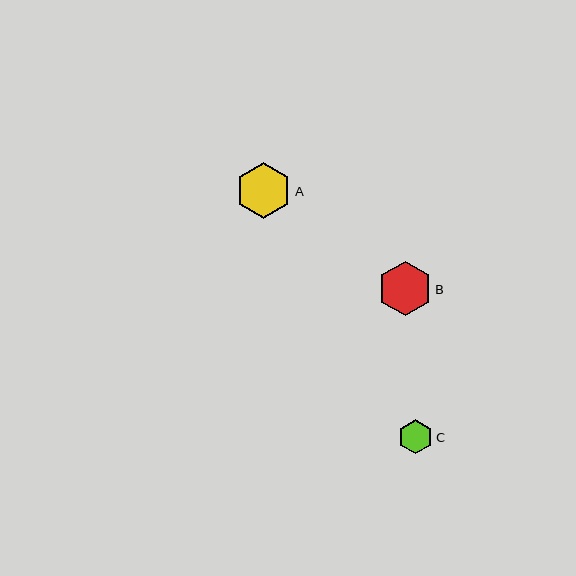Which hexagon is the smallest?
Hexagon C is the smallest with a size of approximately 34 pixels.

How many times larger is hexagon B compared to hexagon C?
Hexagon B is approximately 1.6 times the size of hexagon C.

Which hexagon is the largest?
Hexagon A is the largest with a size of approximately 55 pixels.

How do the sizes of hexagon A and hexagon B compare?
Hexagon A and hexagon B are approximately the same size.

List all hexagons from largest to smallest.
From largest to smallest: A, B, C.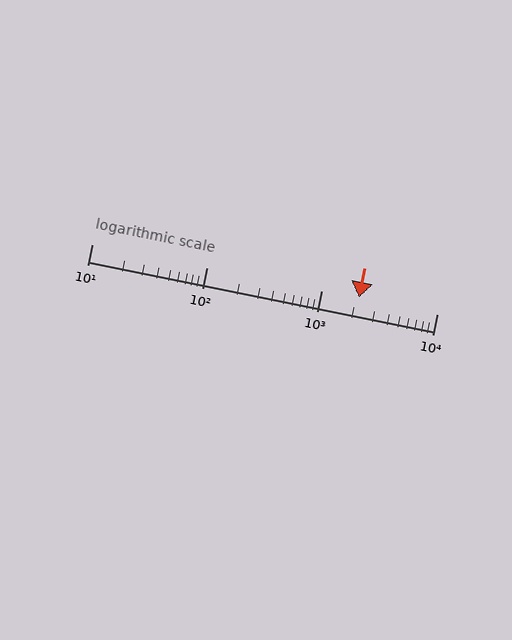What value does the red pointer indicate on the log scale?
The pointer indicates approximately 2100.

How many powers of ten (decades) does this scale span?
The scale spans 3 decades, from 10 to 10000.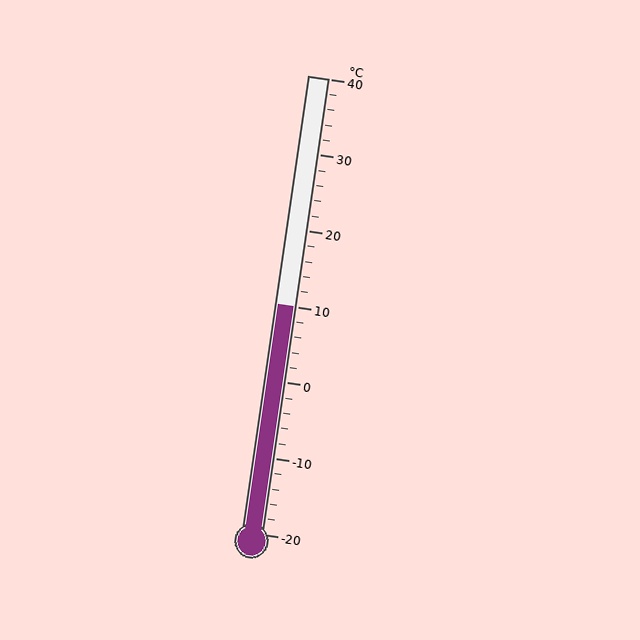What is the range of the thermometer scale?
The thermometer scale ranges from -20°C to 40°C.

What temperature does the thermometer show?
The thermometer shows approximately 10°C.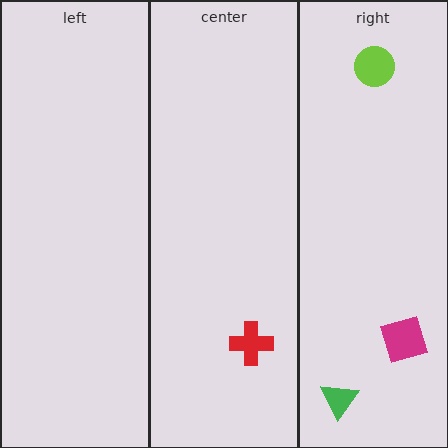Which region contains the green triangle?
The right region.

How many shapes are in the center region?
1.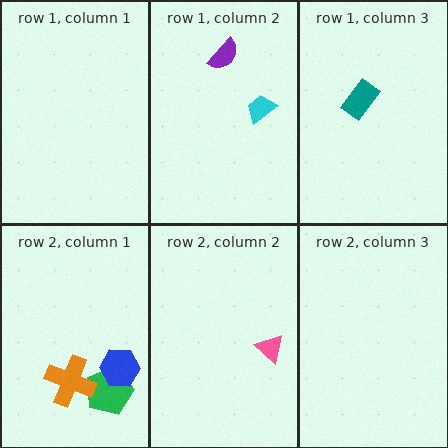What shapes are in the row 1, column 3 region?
The teal rectangle.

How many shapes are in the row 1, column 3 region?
1.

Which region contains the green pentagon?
The row 2, column 1 region.